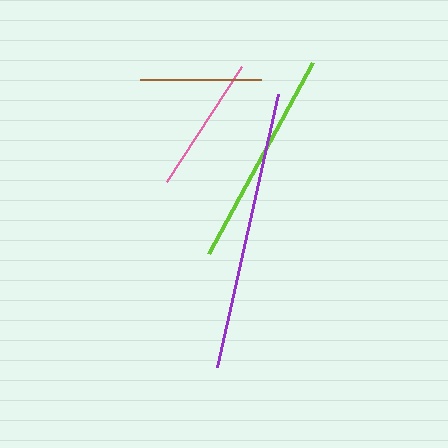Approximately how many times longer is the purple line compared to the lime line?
The purple line is approximately 1.3 times the length of the lime line.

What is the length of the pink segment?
The pink segment is approximately 137 pixels long.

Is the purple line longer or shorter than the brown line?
The purple line is longer than the brown line.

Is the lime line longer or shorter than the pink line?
The lime line is longer than the pink line.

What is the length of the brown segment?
The brown segment is approximately 121 pixels long.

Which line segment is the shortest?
The brown line is the shortest at approximately 121 pixels.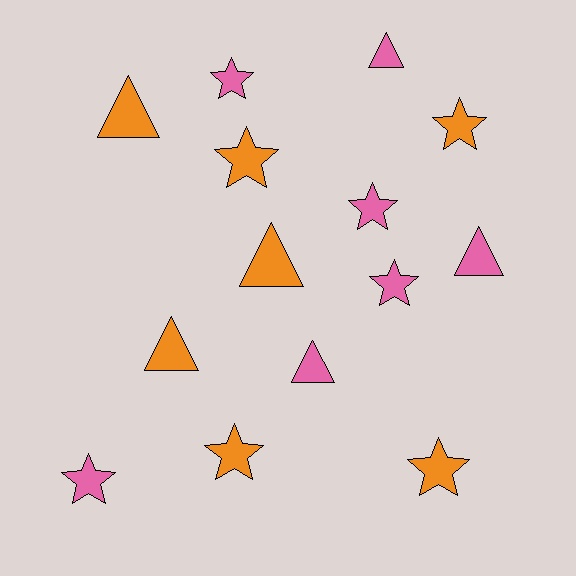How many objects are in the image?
There are 14 objects.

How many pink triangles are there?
There are 3 pink triangles.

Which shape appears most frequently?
Star, with 8 objects.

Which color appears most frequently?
Pink, with 7 objects.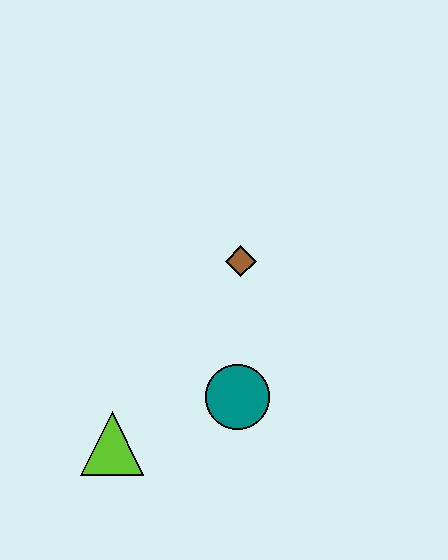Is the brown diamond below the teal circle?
No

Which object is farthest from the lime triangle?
The brown diamond is farthest from the lime triangle.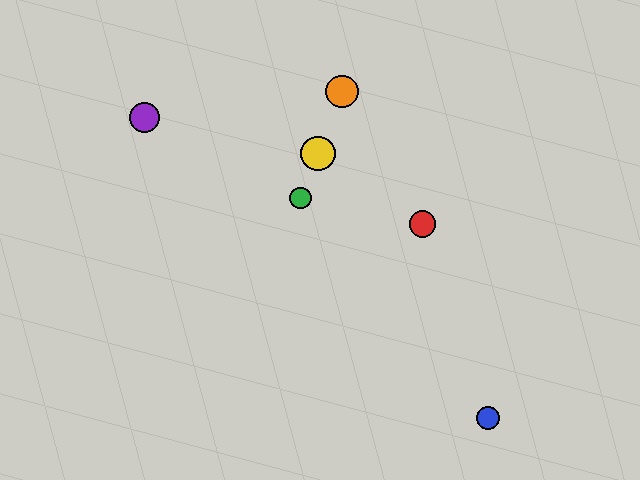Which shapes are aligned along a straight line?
The green circle, the yellow circle, the orange circle are aligned along a straight line.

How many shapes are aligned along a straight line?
3 shapes (the green circle, the yellow circle, the orange circle) are aligned along a straight line.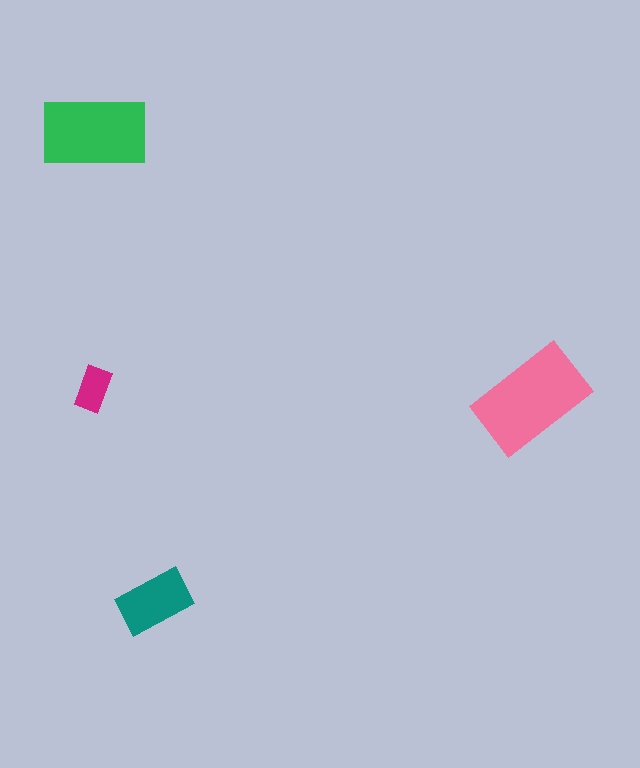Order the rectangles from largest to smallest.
the pink one, the green one, the teal one, the magenta one.